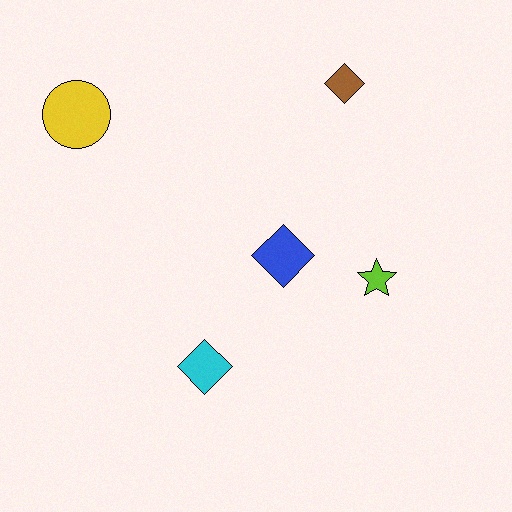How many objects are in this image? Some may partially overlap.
There are 5 objects.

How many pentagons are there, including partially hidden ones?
There are no pentagons.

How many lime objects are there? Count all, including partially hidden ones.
There is 1 lime object.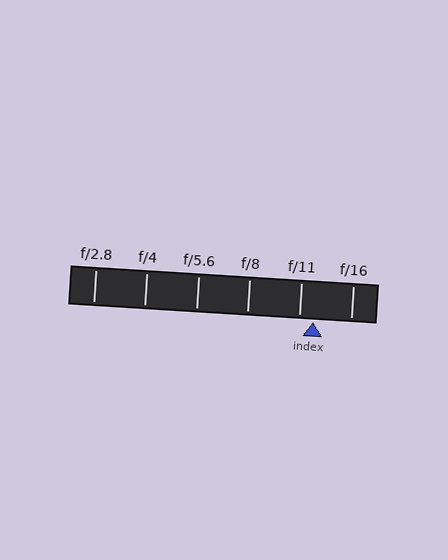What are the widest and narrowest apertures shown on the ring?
The widest aperture shown is f/2.8 and the narrowest is f/16.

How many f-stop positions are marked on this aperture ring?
There are 6 f-stop positions marked.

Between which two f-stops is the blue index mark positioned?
The index mark is between f/11 and f/16.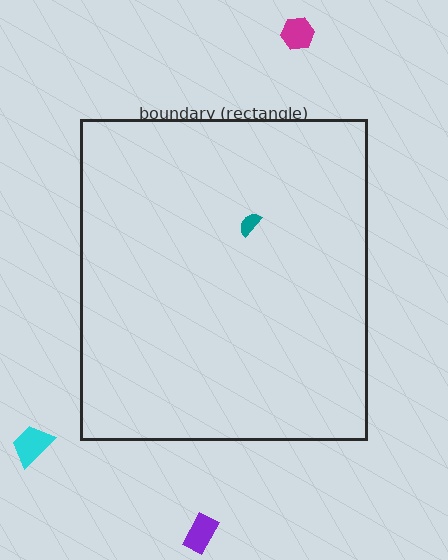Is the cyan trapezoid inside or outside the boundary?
Outside.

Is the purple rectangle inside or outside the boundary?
Outside.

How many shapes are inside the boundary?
1 inside, 3 outside.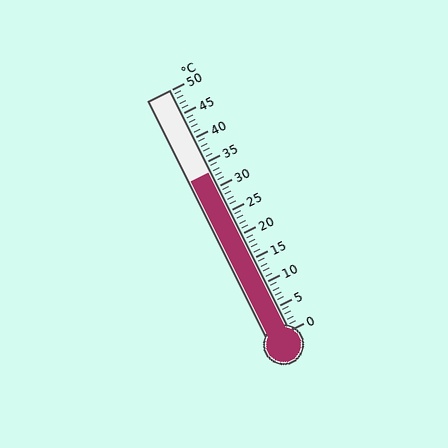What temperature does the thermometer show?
The thermometer shows approximately 33°C.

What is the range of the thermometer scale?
The thermometer scale ranges from 0°C to 50°C.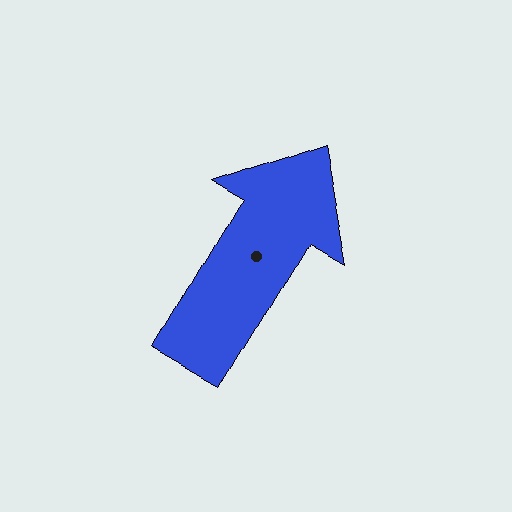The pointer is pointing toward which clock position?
Roughly 1 o'clock.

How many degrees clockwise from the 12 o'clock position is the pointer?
Approximately 30 degrees.